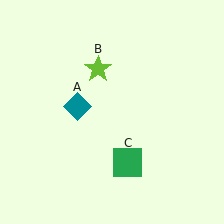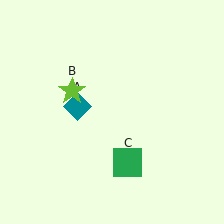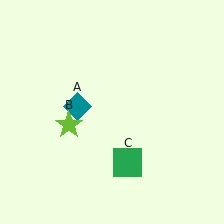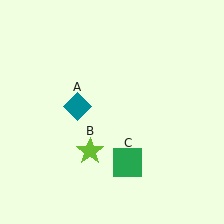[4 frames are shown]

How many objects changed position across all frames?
1 object changed position: lime star (object B).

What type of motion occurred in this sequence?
The lime star (object B) rotated counterclockwise around the center of the scene.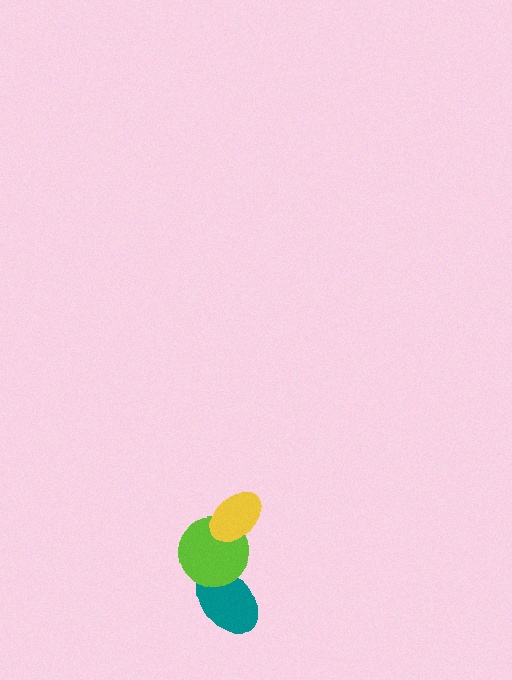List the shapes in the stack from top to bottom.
From top to bottom: the yellow ellipse, the lime circle, the teal ellipse.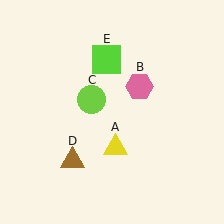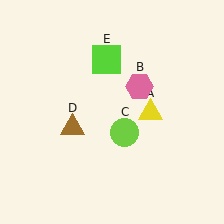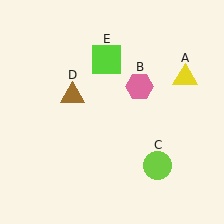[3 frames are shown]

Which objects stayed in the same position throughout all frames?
Pink hexagon (object B) and lime square (object E) remained stationary.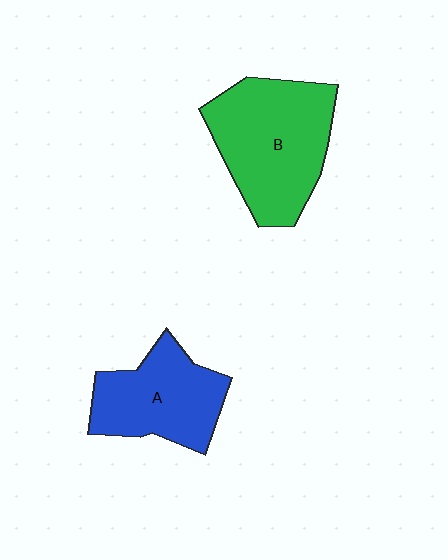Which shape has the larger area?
Shape B (green).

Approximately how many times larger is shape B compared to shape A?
Approximately 1.4 times.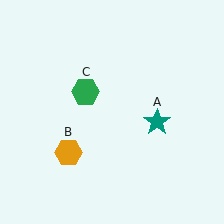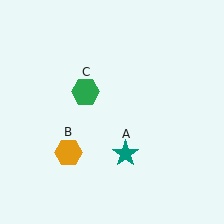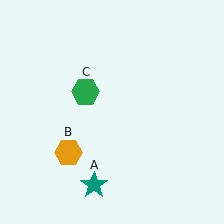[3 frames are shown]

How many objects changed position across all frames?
1 object changed position: teal star (object A).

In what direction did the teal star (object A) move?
The teal star (object A) moved down and to the left.